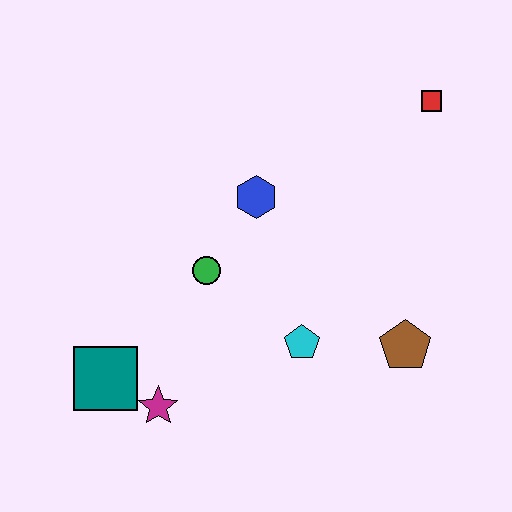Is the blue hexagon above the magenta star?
Yes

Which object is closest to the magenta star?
The teal square is closest to the magenta star.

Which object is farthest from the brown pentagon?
The teal square is farthest from the brown pentagon.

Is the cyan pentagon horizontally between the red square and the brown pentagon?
No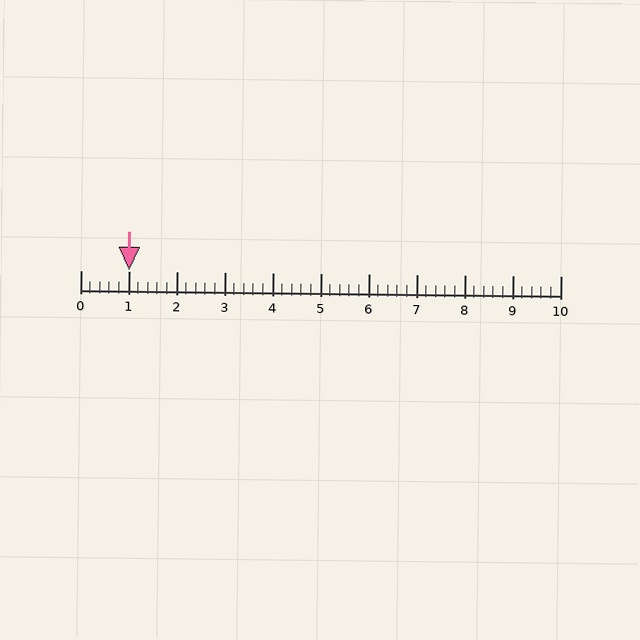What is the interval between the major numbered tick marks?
The major tick marks are spaced 1 units apart.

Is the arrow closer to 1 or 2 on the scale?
The arrow is closer to 1.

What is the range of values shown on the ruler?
The ruler shows values from 0 to 10.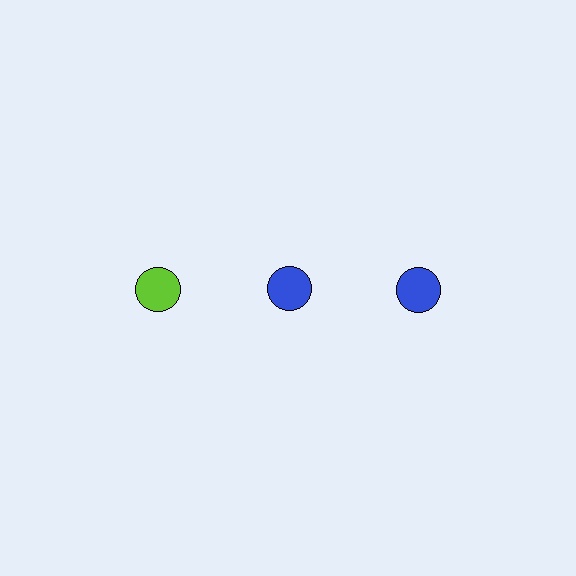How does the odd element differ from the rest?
It has a different color: lime instead of blue.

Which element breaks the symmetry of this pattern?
The lime circle in the top row, leftmost column breaks the symmetry. All other shapes are blue circles.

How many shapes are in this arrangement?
There are 3 shapes arranged in a grid pattern.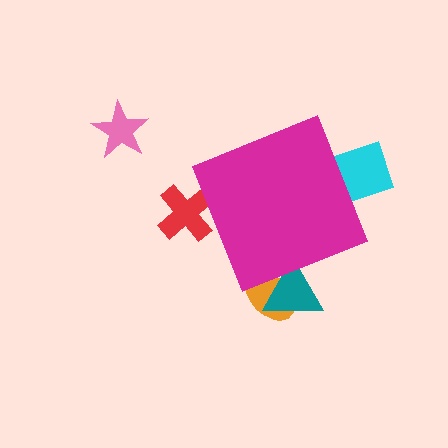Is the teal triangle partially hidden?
Yes, the teal triangle is partially hidden behind the magenta diamond.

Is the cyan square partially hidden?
Yes, the cyan square is partially hidden behind the magenta diamond.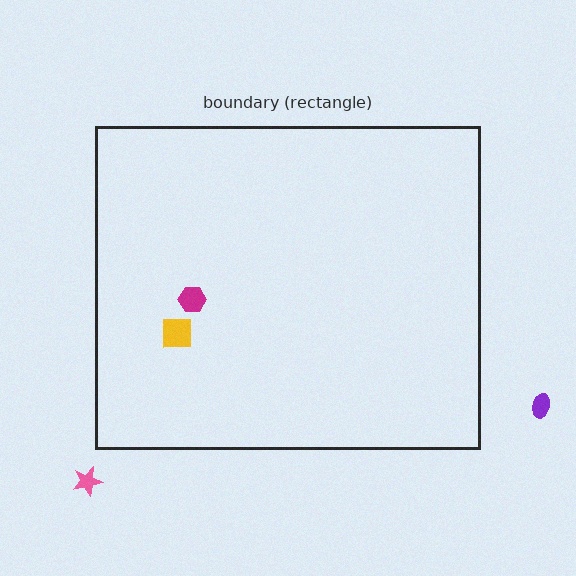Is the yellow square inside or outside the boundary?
Inside.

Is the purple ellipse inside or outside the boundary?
Outside.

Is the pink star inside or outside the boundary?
Outside.